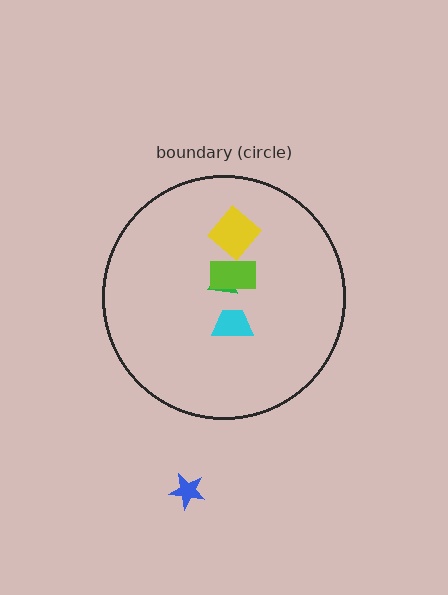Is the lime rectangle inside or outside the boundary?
Inside.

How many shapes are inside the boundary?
4 inside, 1 outside.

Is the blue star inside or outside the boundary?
Outside.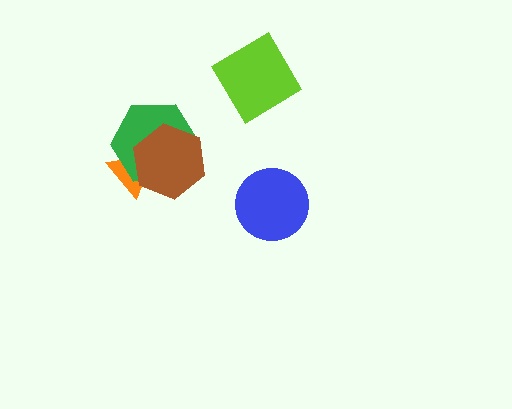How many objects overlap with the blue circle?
0 objects overlap with the blue circle.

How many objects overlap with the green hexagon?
2 objects overlap with the green hexagon.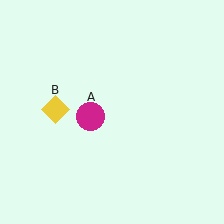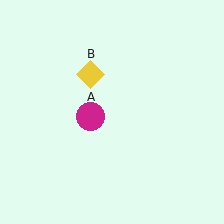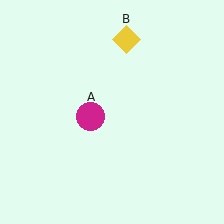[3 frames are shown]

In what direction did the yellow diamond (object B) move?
The yellow diamond (object B) moved up and to the right.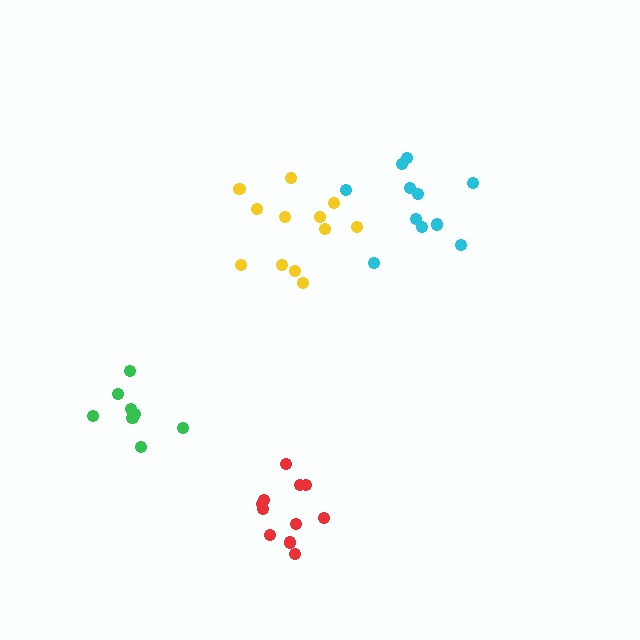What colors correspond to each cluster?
The clusters are colored: red, green, cyan, yellow.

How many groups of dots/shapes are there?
There are 4 groups.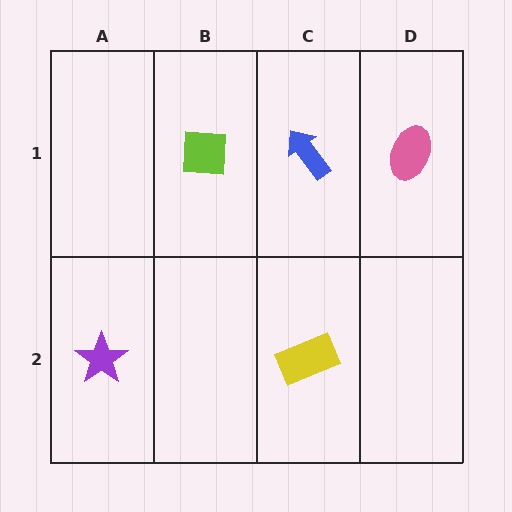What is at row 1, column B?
A lime square.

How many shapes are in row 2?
2 shapes.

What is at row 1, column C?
A blue arrow.